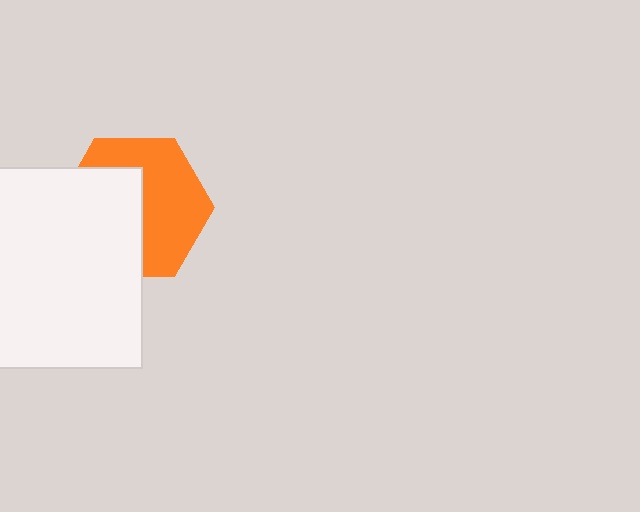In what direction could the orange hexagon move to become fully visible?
The orange hexagon could move right. That would shift it out from behind the white square entirely.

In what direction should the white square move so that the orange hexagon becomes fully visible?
The white square should move left. That is the shortest direction to clear the overlap and leave the orange hexagon fully visible.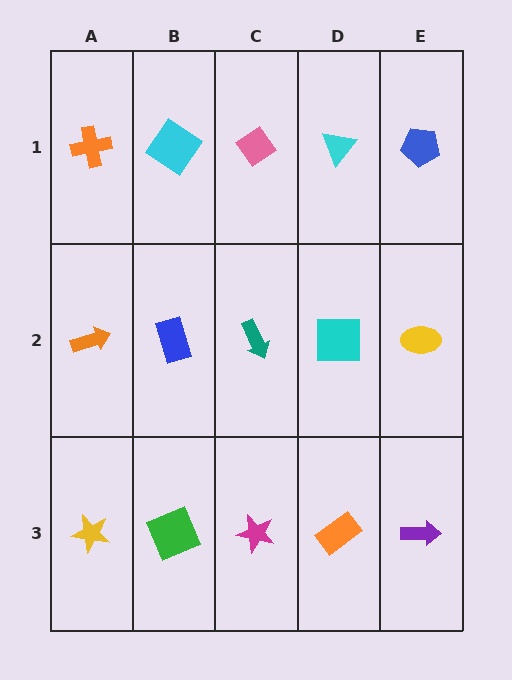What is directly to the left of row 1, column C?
A cyan diamond.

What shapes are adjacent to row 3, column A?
An orange arrow (row 2, column A), a green square (row 3, column B).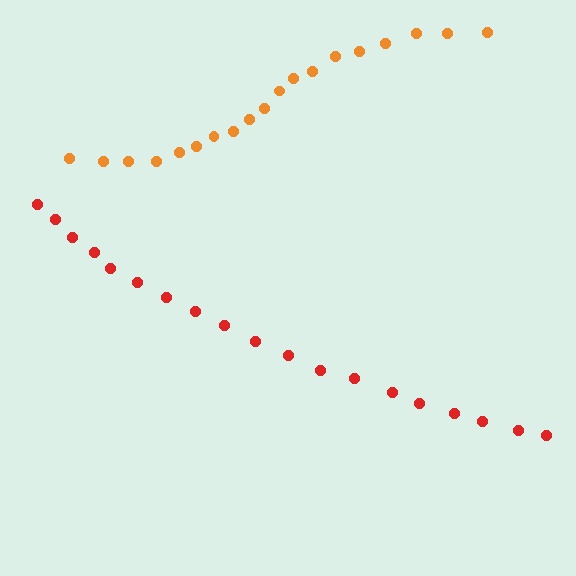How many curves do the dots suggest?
There are 2 distinct paths.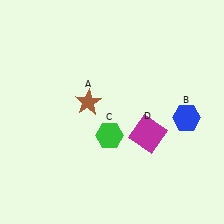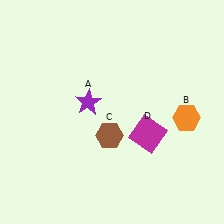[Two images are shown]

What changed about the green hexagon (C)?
In Image 1, C is green. In Image 2, it changed to brown.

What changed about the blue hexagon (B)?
In Image 1, B is blue. In Image 2, it changed to orange.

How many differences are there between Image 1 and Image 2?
There are 3 differences between the two images.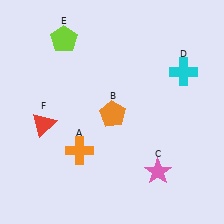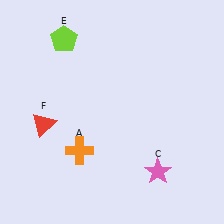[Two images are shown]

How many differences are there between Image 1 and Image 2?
There are 2 differences between the two images.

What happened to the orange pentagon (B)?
The orange pentagon (B) was removed in Image 2. It was in the bottom-right area of Image 1.